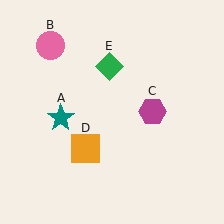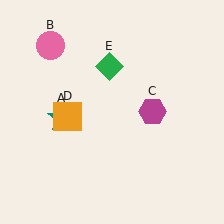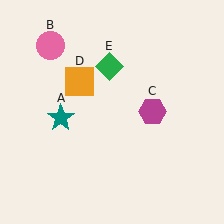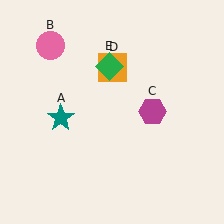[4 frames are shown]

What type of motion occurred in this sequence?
The orange square (object D) rotated clockwise around the center of the scene.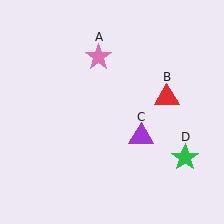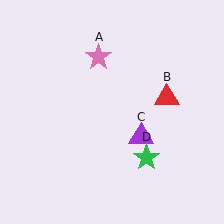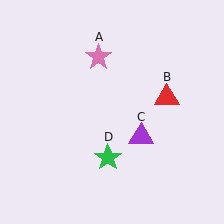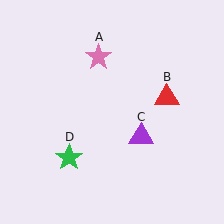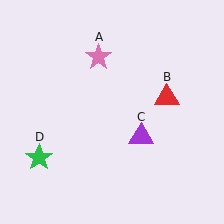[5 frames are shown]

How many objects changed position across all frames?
1 object changed position: green star (object D).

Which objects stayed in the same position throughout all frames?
Pink star (object A) and red triangle (object B) and purple triangle (object C) remained stationary.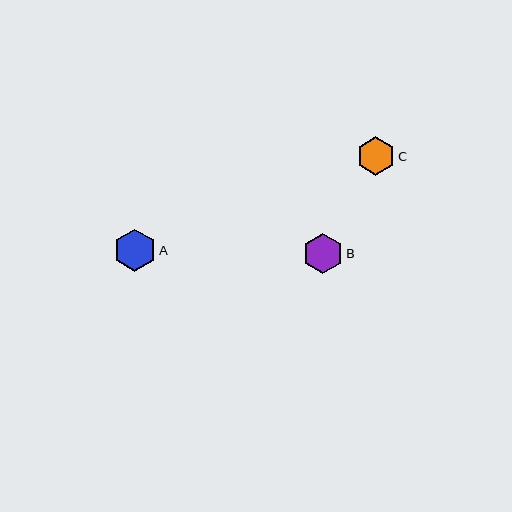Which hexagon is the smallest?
Hexagon C is the smallest with a size of approximately 39 pixels.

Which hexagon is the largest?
Hexagon A is the largest with a size of approximately 43 pixels.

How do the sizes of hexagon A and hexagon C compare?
Hexagon A and hexagon C are approximately the same size.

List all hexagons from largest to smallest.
From largest to smallest: A, B, C.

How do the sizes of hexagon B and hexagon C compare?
Hexagon B and hexagon C are approximately the same size.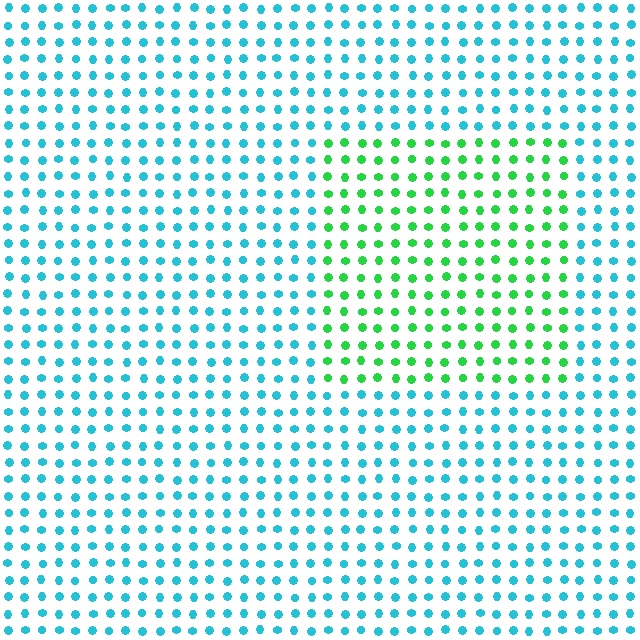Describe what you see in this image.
The image is filled with small cyan elements in a uniform arrangement. A rectangle-shaped region is visible where the elements are tinted to a slightly different hue, forming a subtle color boundary.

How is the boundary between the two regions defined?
The boundary is defined purely by a slight shift in hue (about 57 degrees). Spacing, size, and orientation are identical on both sides.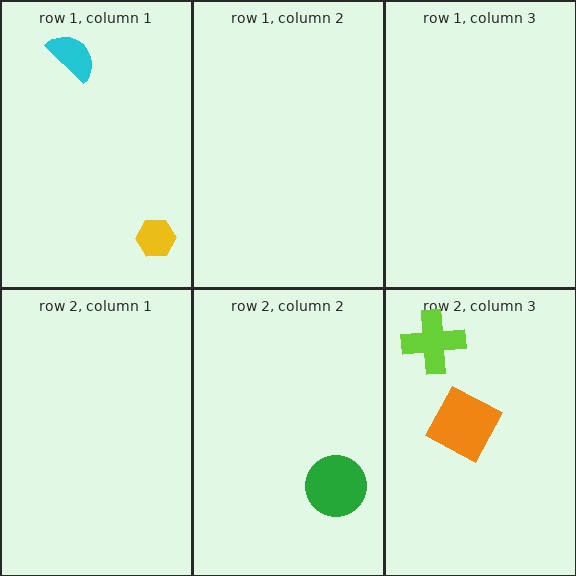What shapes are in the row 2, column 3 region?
The lime cross, the orange square.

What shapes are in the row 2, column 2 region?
The green circle.